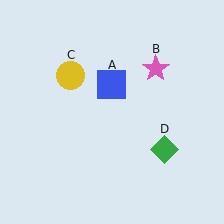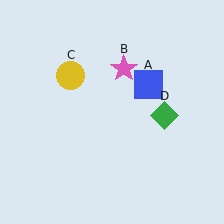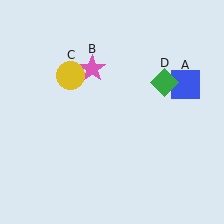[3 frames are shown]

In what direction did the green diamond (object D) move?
The green diamond (object D) moved up.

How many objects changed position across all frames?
3 objects changed position: blue square (object A), pink star (object B), green diamond (object D).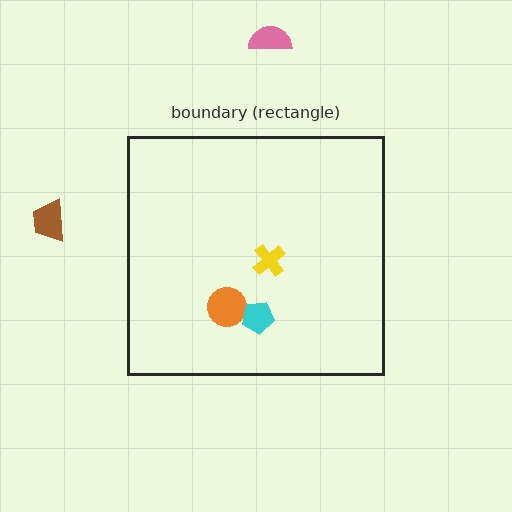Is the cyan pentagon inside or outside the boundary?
Inside.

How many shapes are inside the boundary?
3 inside, 2 outside.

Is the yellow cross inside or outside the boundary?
Inside.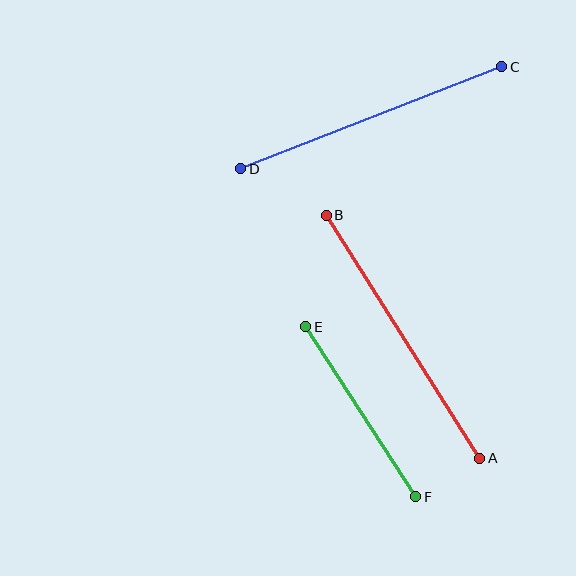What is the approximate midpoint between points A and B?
The midpoint is at approximately (403, 337) pixels.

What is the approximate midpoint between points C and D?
The midpoint is at approximately (371, 118) pixels.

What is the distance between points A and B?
The distance is approximately 288 pixels.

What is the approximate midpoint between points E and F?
The midpoint is at approximately (361, 412) pixels.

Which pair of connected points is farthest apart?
Points A and B are farthest apart.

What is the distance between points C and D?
The distance is approximately 280 pixels.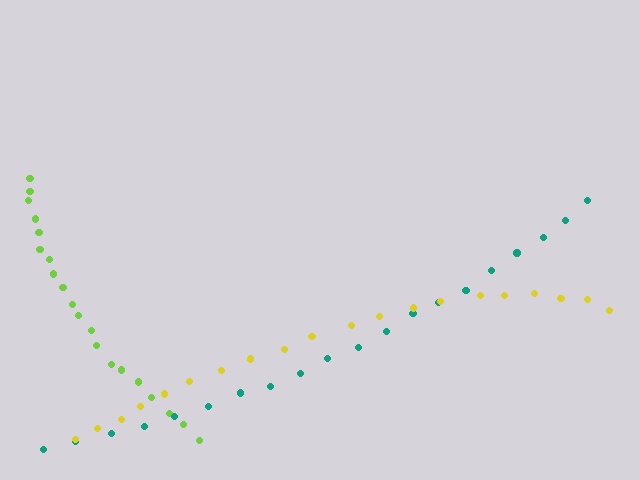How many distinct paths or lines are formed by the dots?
There are 3 distinct paths.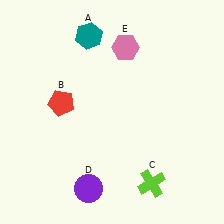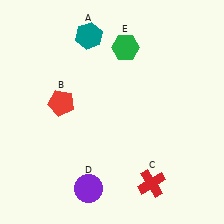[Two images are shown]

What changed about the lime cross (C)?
In Image 1, C is lime. In Image 2, it changed to red.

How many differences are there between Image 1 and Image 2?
There are 2 differences between the two images.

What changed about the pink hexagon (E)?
In Image 1, E is pink. In Image 2, it changed to green.